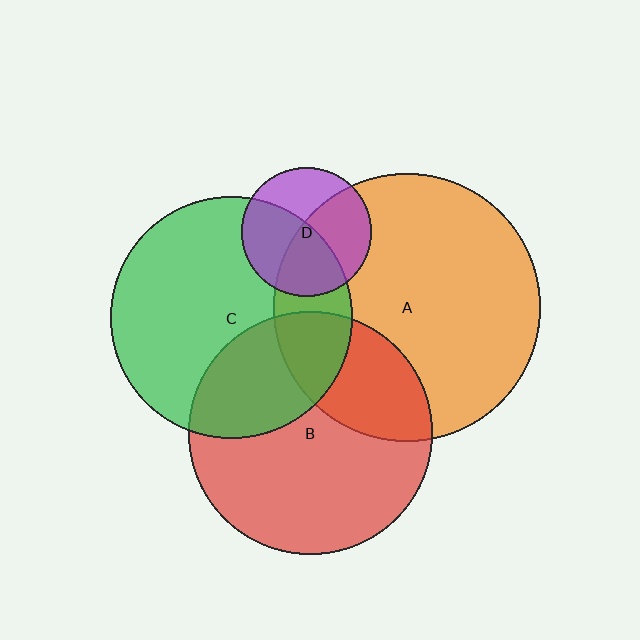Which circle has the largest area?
Circle A (orange).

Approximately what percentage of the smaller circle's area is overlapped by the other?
Approximately 50%.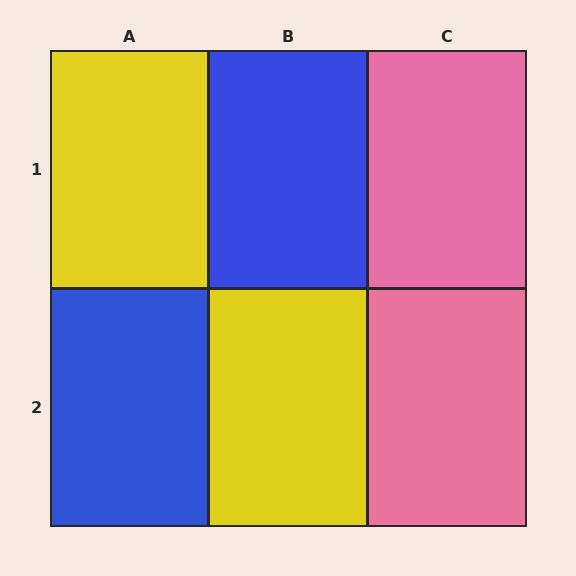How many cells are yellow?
2 cells are yellow.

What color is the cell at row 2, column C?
Pink.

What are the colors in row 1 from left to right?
Yellow, blue, pink.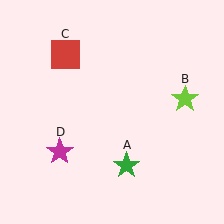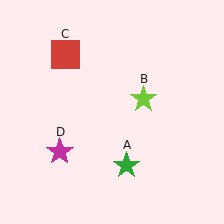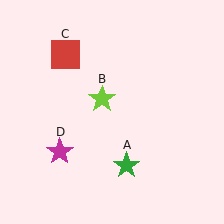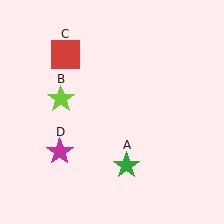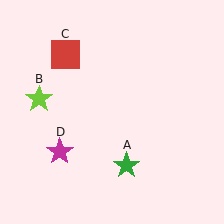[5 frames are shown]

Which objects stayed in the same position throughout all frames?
Green star (object A) and red square (object C) and magenta star (object D) remained stationary.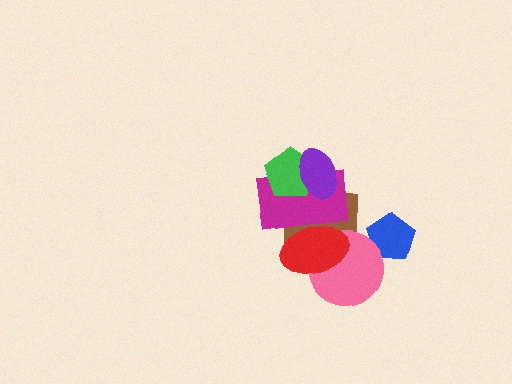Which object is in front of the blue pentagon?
The pink circle is in front of the blue pentagon.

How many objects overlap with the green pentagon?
2 objects overlap with the green pentagon.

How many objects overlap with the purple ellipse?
3 objects overlap with the purple ellipse.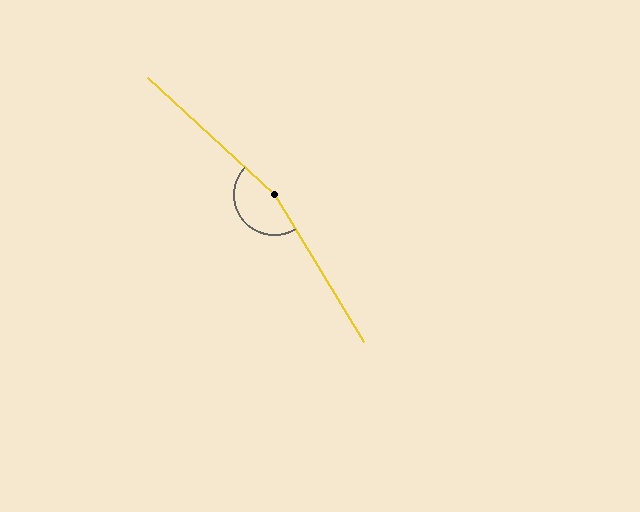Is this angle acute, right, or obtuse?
It is obtuse.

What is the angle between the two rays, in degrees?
Approximately 164 degrees.